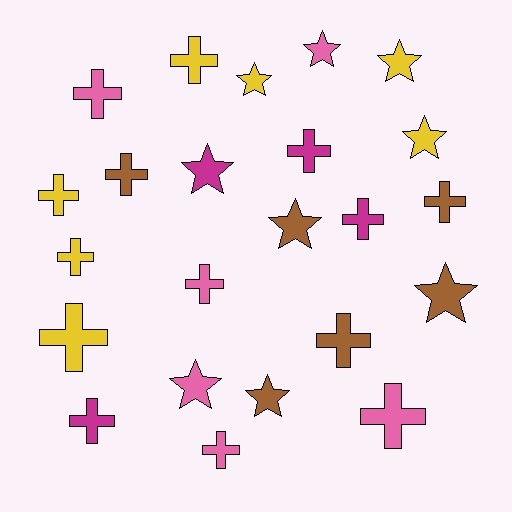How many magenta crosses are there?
There are 3 magenta crosses.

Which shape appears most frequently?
Cross, with 14 objects.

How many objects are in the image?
There are 23 objects.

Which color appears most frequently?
Yellow, with 7 objects.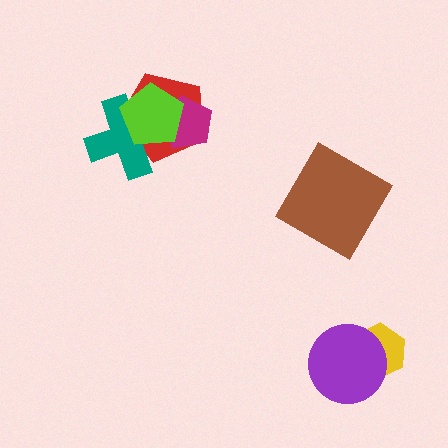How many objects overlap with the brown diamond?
0 objects overlap with the brown diamond.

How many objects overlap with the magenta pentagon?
3 objects overlap with the magenta pentagon.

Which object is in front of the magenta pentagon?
The lime pentagon is in front of the magenta pentagon.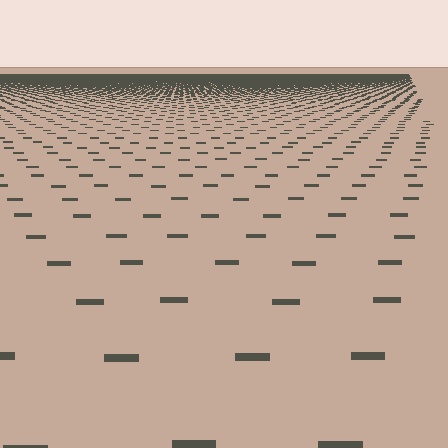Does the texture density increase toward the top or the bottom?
Density increases toward the top.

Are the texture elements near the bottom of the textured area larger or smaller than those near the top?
Larger. Near the bottom, elements are closer to the viewer and appear at a bigger on-screen size.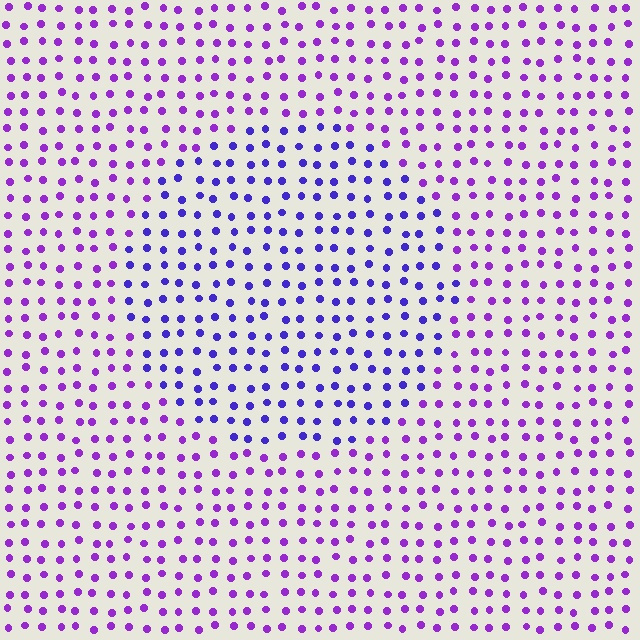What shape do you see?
I see a circle.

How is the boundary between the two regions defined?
The boundary is defined purely by a slight shift in hue (about 31 degrees). Spacing, size, and orientation are identical on both sides.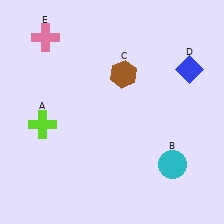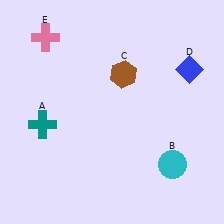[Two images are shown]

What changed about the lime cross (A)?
In Image 1, A is lime. In Image 2, it changed to teal.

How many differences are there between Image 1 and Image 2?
There is 1 difference between the two images.